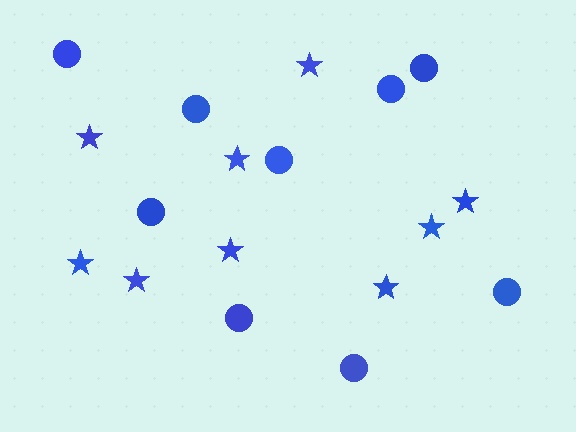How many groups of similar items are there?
There are 2 groups: one group of stars (9) and one group of circles (9).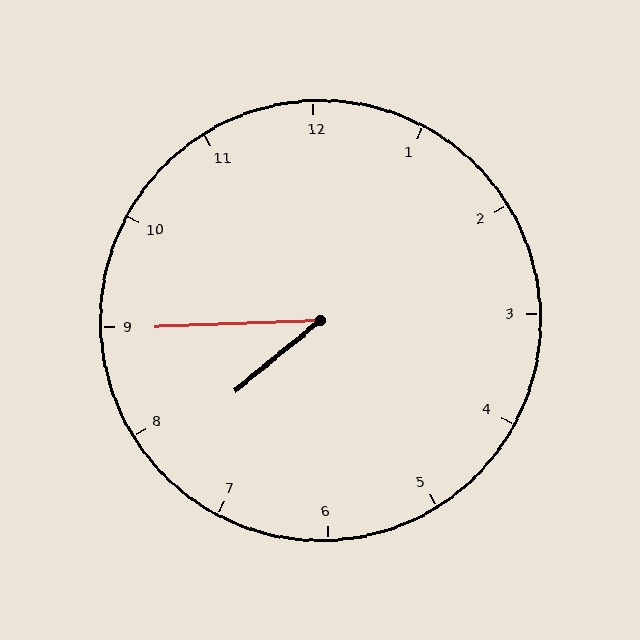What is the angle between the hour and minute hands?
Approximately 38 degrees.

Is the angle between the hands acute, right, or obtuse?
It is acute.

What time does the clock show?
7:45.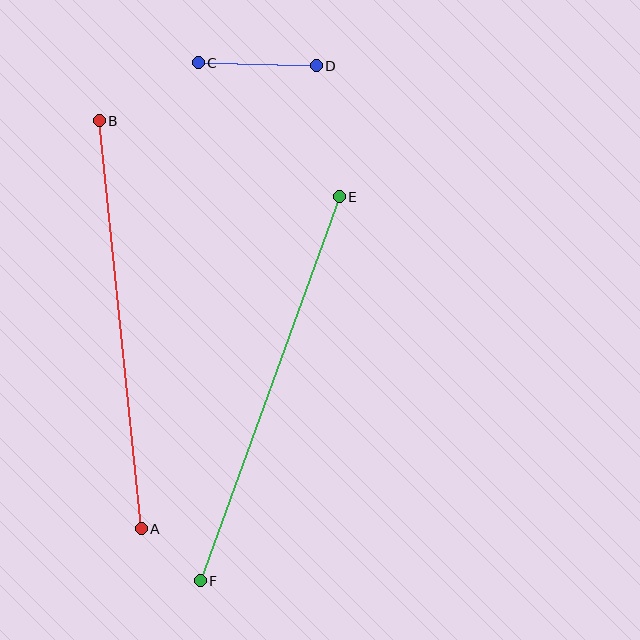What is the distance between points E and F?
The distance is approximately 408 pixels.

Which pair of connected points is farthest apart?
Points A and B are farthest apart.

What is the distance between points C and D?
The distance is approximately 118 pixels.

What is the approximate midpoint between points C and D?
The midpoint is at approximately (257, 64) pixels.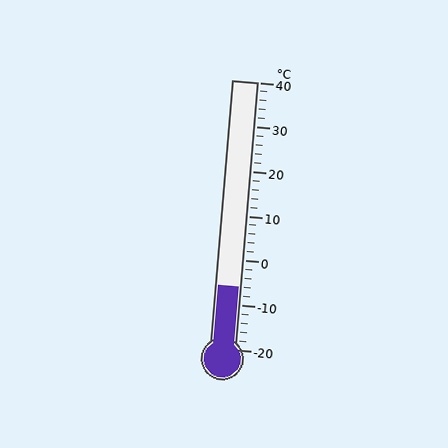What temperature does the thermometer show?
The thermometer shows approximately -6°C.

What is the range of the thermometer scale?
The thermometer scale ranges from -20°C to 40°C.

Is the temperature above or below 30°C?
The temperature is below 30°C.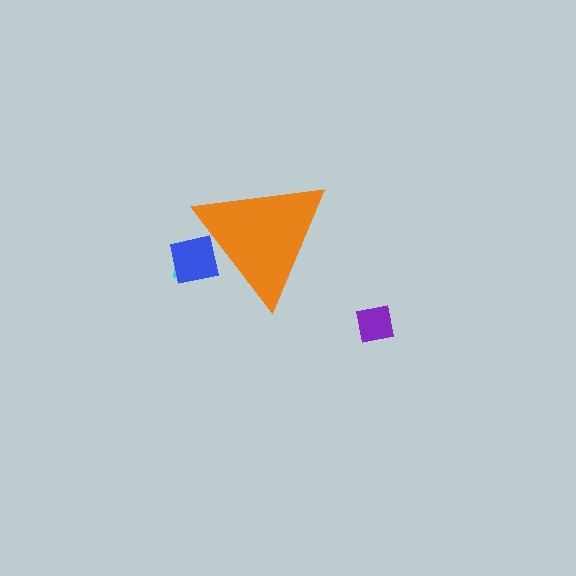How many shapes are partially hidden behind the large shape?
2 shapes are partially hidden.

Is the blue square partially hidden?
Yes, the blue square is partially hidden behind the orange triangle.